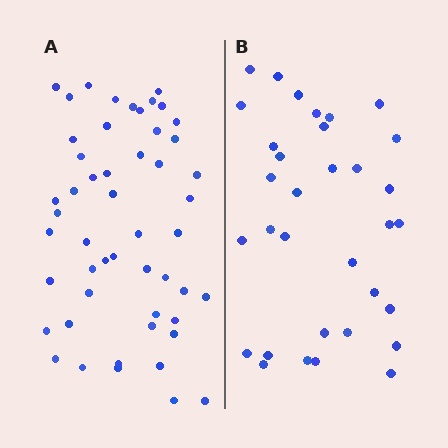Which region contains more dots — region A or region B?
Region A (the left region) has more dots.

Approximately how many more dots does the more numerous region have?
Region A has approximately 20 more dots than region B.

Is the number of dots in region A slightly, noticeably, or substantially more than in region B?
Region A has substantially more. The ratio is roughly 1.5 to 1.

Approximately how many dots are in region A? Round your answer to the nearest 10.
About 50 dots. (The exact count is 51, which rounds to 50.)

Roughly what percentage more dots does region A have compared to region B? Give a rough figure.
About 55% more.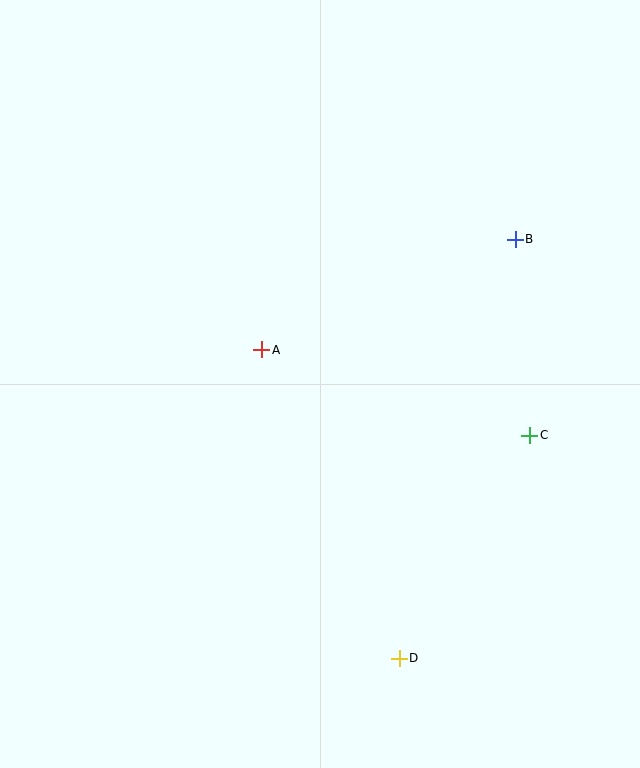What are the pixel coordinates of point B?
Point B is at (515, 239).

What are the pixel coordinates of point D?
Point D is at (399, 658).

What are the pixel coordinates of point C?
Point C is at (530, 435).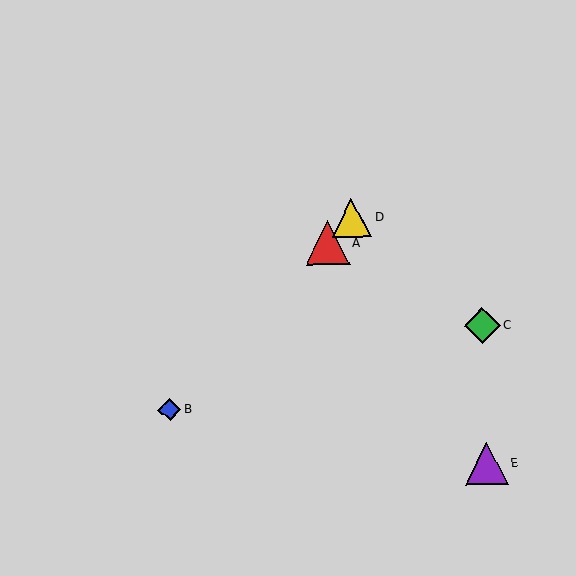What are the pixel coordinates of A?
Object A is at (328, 243).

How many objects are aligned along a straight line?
3 objects (A, B, D) are aligned along a straight line.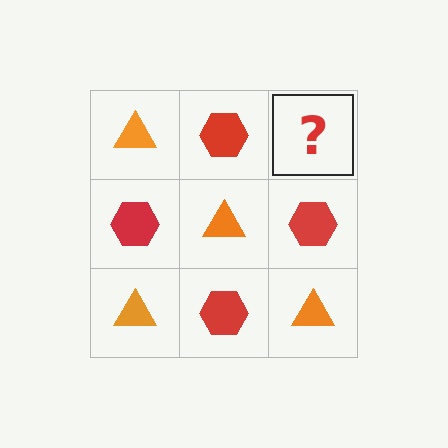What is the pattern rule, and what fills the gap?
The rule is that it alternates orange triangle and red hexagon in a checkerboard pattern. The gap should be filled with an orange triangle.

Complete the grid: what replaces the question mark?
The question mark should be replaced with an orange triangle.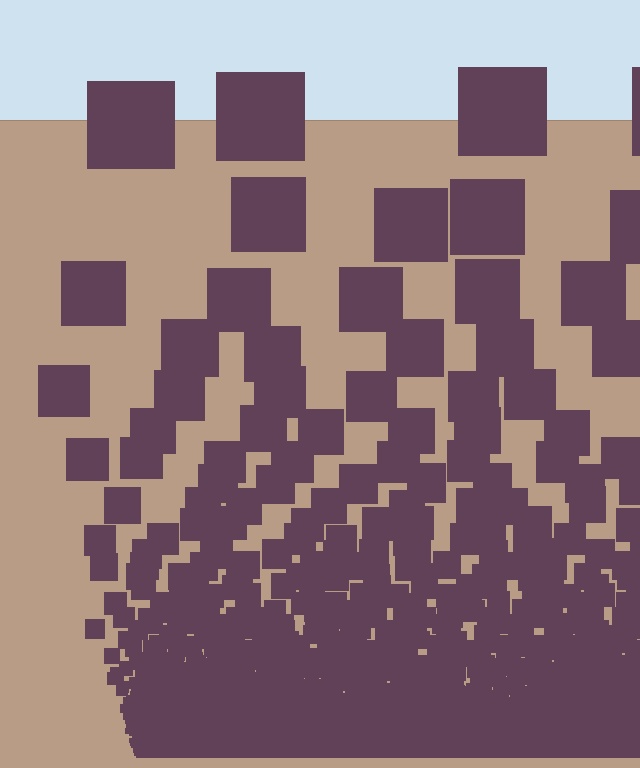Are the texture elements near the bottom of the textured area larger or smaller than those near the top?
Smaller. The gradient is inverted — elements near the bottom are smaller and denser.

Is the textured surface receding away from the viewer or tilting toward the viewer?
The surface appears to tilt toward the viewer. Texture elements get larger and sparser toward the top.